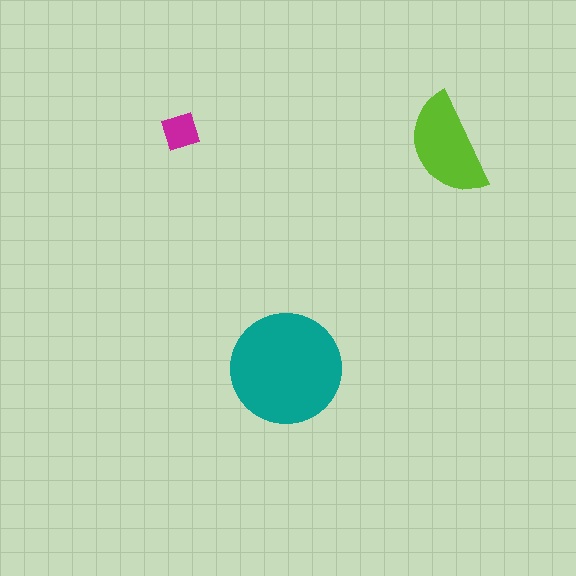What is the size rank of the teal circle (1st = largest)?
1st.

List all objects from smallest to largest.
The magenta square, the lime semicircle, the teal circle.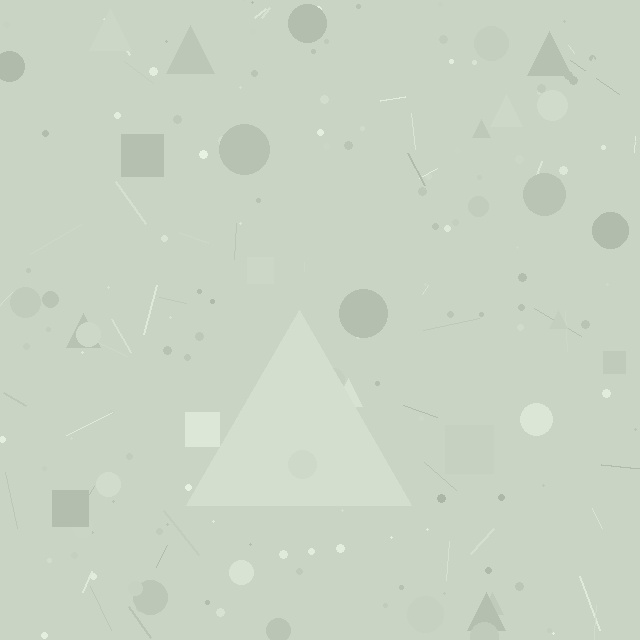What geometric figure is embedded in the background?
A triangle is embedded in the background.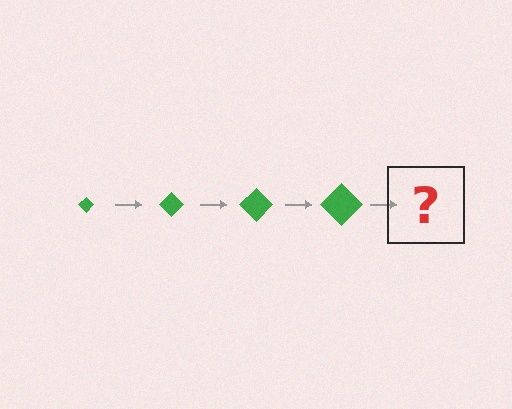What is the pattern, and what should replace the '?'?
The pattern is that the diamond gets progressively larger each step. The '?' should be a green diamond, larger than the previous one.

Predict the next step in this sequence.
The next step is a green diamond, larger than the previous one.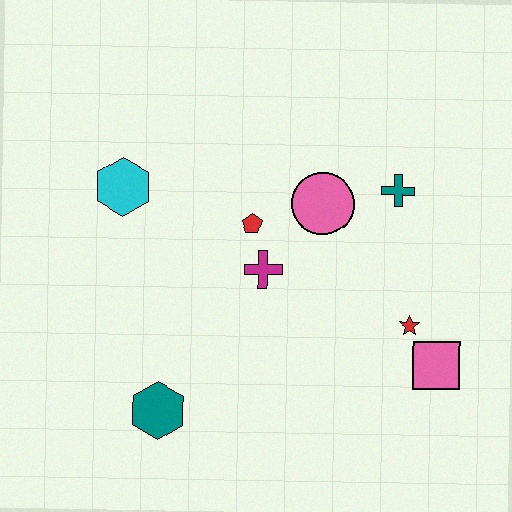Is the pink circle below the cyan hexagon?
Yes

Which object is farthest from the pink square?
The cyan hexagon is farthest from the pink square.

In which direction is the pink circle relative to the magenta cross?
The pink circle is above the magenta cross.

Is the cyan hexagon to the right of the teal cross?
No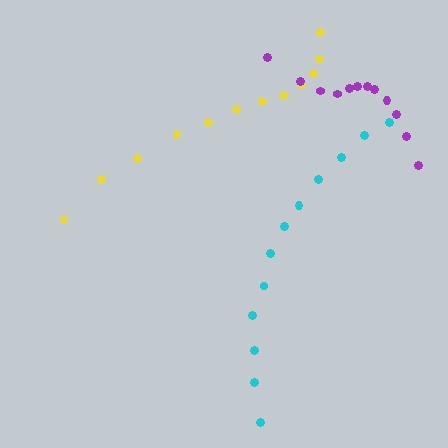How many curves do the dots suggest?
There are 3 distinct paths.